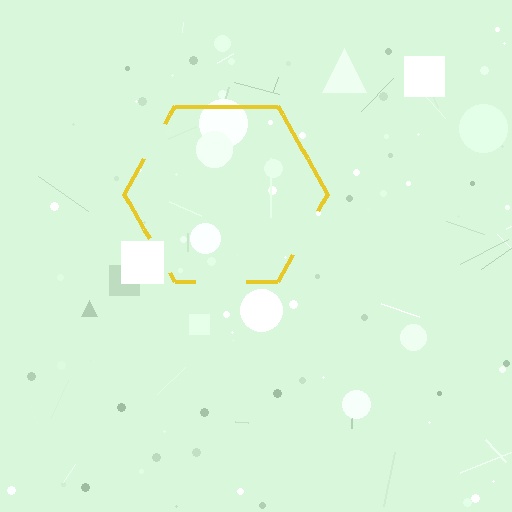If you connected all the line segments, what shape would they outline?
They would outline a hexagon.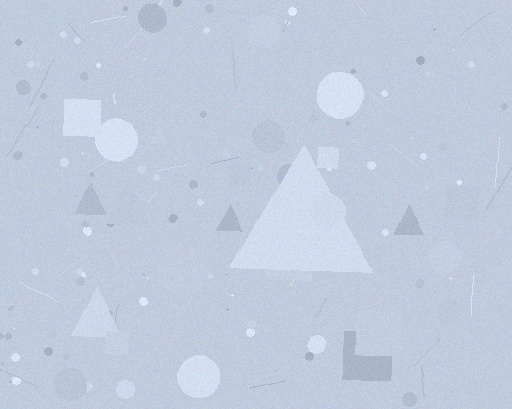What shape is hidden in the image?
A triangle is hidden in the image.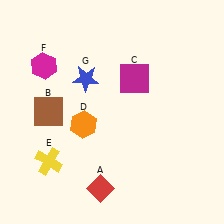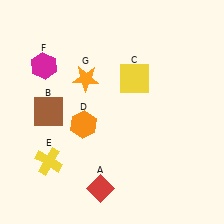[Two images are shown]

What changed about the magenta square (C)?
In Image 1, C is magenta. In Image 2, it changed to yellow.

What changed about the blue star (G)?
In Image 1, G is blue. In Image 2, it changed to orange.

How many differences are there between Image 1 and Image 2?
There are 2 differences between the two images.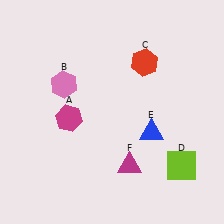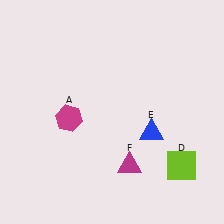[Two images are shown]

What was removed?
The red hexagon (C), the pink hexagon (B) were removed in Image 2.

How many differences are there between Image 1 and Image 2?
There are 2 differences between the two images.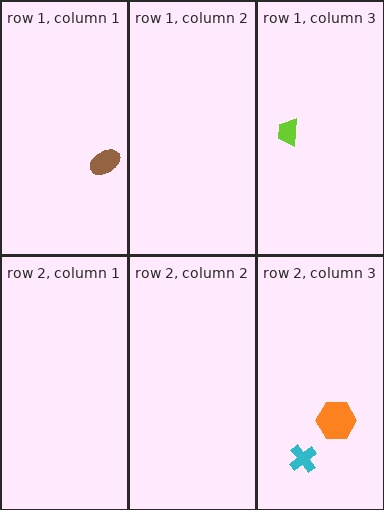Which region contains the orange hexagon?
The row 2, column 3 region.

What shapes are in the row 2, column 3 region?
The cyan cross, the orange hexagon.